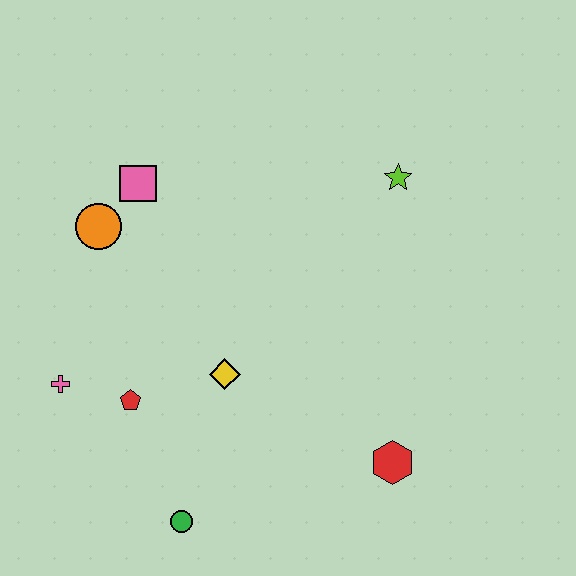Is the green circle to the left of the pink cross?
No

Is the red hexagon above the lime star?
No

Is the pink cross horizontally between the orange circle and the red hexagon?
No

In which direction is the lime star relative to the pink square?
The lime star is to the right of the pink square.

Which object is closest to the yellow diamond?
The red pentagon is closest to the yellow diamond.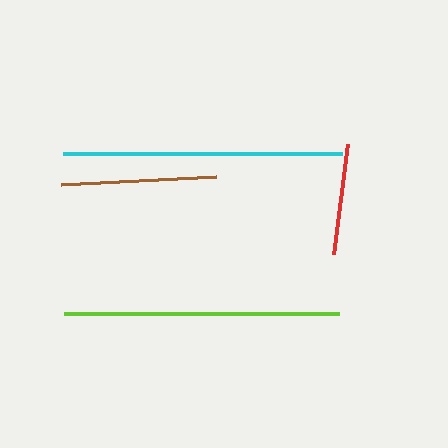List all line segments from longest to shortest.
From longest to shortest: cyan, lime, brown, red.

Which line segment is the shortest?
The red line is the shortest at approximately 111 pixels.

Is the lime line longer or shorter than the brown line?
The lime line is longer than the brown line.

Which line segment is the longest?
The cyan line is the longest at approximately 280 pixels.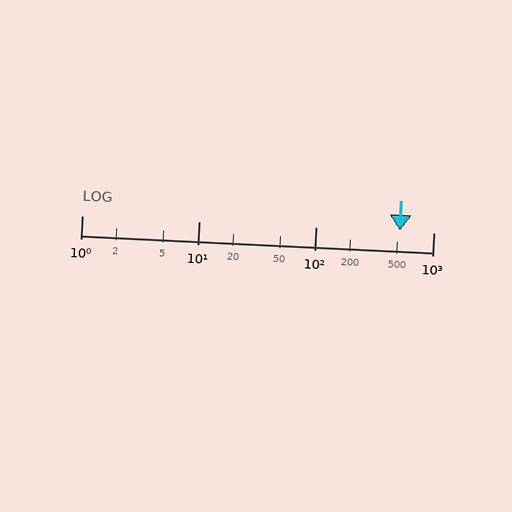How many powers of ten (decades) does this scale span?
The scale spans 3 decades, from 1 to 1000.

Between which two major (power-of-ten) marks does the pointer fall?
The pointer is between 100 and 1000.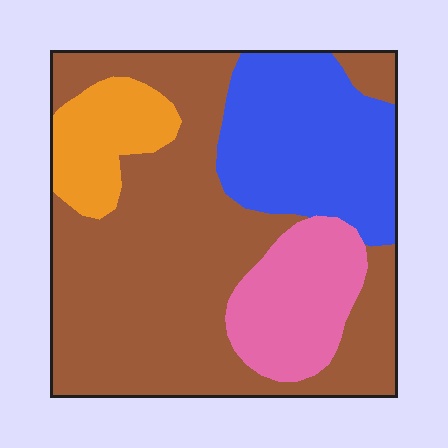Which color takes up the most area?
Brown, at roughly 55%.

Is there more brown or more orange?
Brown.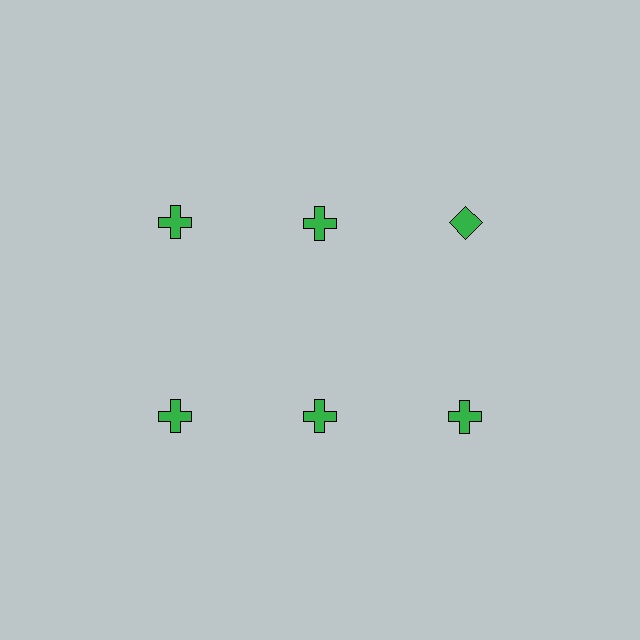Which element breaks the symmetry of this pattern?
The green diamond in the top row, center column breaks the symmetry. All other shapes are green crosses.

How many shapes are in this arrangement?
There are 6 shapes arranged in a grid pattern.